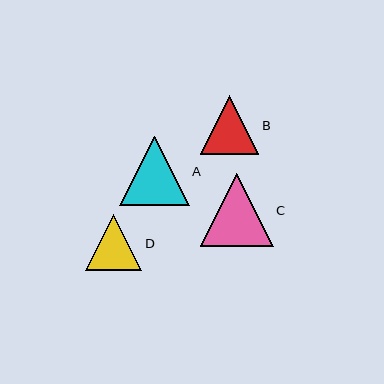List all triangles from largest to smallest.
From largest to smallest: C, A, B, D.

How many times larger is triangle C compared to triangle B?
Triangle C is approximately 1.3 times the size of triangle B.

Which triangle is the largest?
Triangle C is the largest with a size of approximately 73 pixels.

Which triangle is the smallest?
Triangle D is the smallest with a size of approximately 56 pixels.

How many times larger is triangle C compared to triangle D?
Triangle C is approximately 1.3 times the size of triangle D.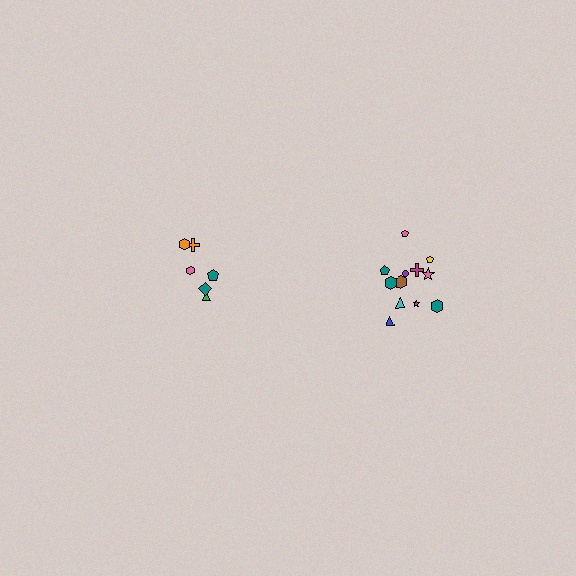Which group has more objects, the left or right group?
The right group.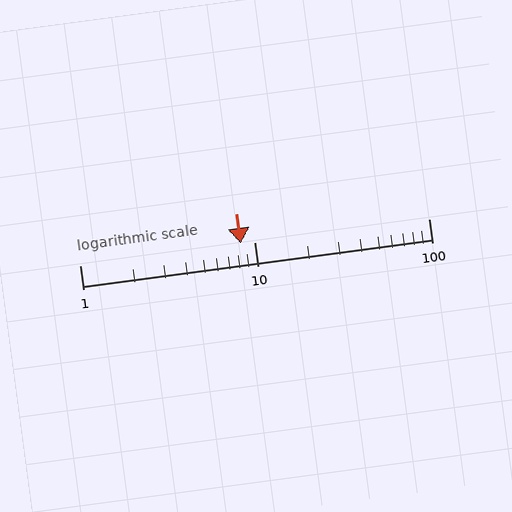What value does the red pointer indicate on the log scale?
The pointer indicates approximately 8.4.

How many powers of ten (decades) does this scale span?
The scale spans 2 decades, from 1 to 100.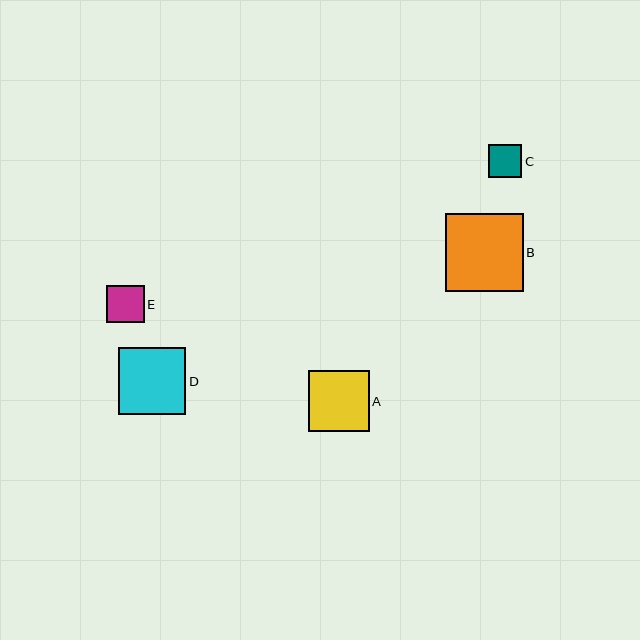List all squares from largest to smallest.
From largest to smallest: B, D, A, E, C.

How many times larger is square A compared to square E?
Square A is approximately 1.6 times the size of square E.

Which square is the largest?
Square B is the largest with a size of approximately 78 pixels.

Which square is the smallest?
Square C is the smallest with a size of approximately 33 pixels.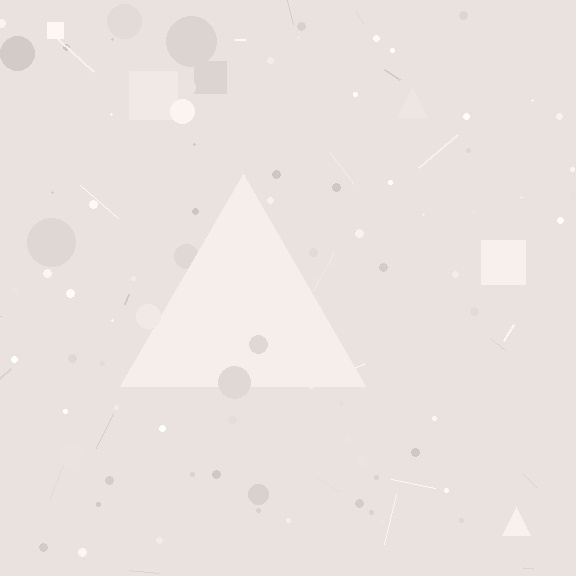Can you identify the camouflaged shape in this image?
The camouflaged shape is a triangle.